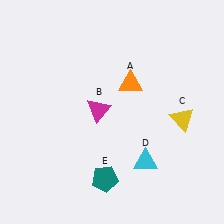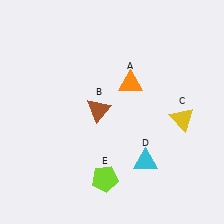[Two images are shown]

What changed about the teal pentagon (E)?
In Image 1, E is teal. In Image 2, it changed to lime.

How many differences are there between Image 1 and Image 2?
There are 2 differences between the two images.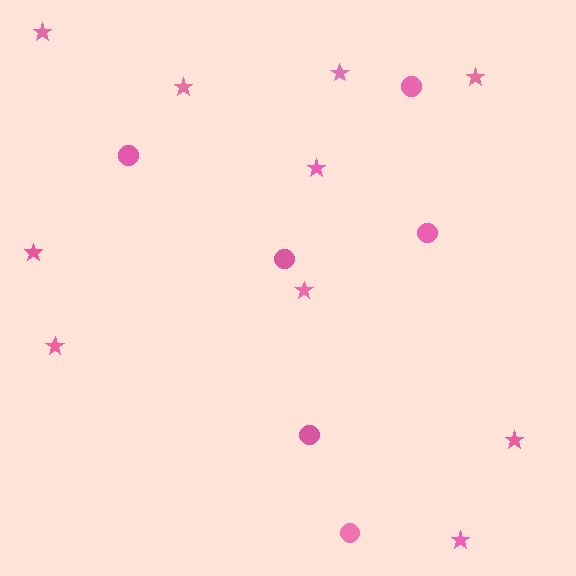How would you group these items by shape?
There are 2 groups: one group of stars (10) and one group of circles (6).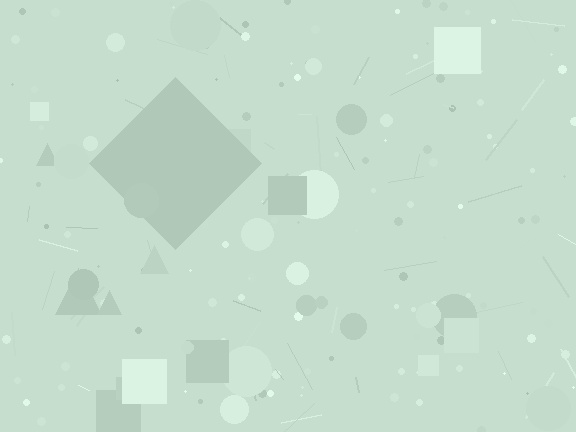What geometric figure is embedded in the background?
A diamond is embedded in the background.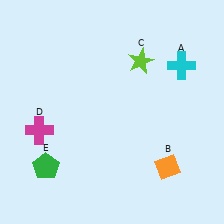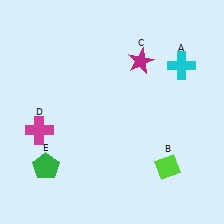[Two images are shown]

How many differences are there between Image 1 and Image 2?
There are 2 differences between the two images.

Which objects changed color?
B changed from orange to lime. C changed from lime to magenta.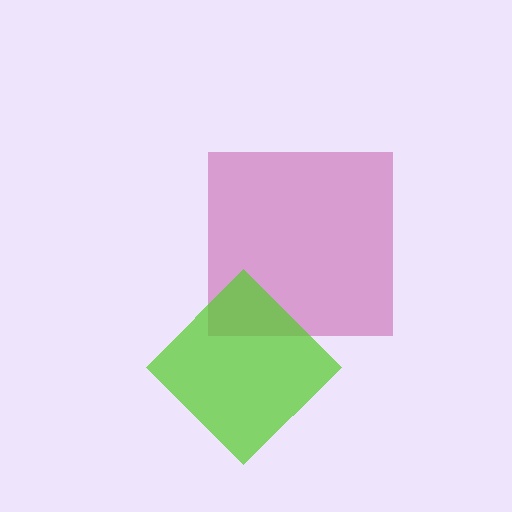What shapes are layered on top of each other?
The layered shapes are: a magenta square, a lime diamond.